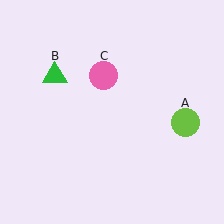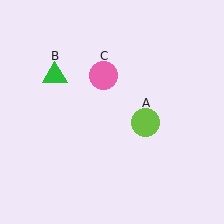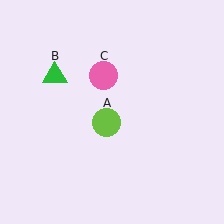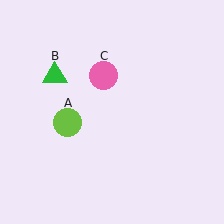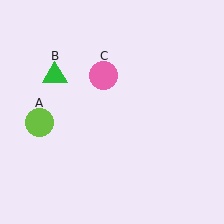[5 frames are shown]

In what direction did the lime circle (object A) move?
The lime circle (object A) moved left.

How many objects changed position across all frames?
1 object changed position: lime circle (object A).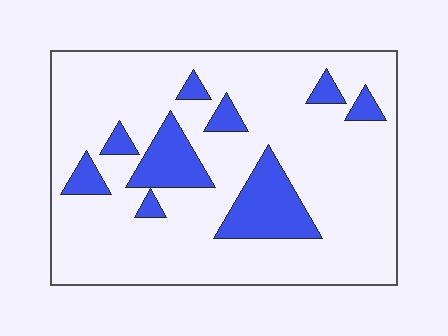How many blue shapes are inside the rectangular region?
9.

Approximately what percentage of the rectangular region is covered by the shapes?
Approximately 20%.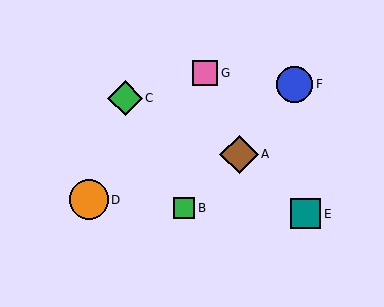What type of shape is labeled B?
Shape B is a green square.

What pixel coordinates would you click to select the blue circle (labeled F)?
Click at (295, 84) to select the blue circle F.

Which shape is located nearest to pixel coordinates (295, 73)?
The blue circle (labeled F) at (295, 84) is nearest to that location.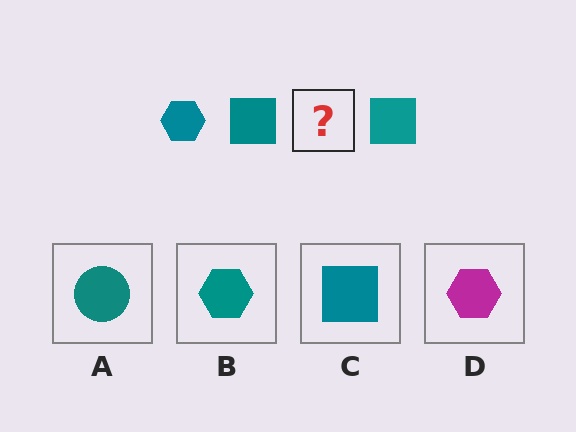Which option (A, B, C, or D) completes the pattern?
B.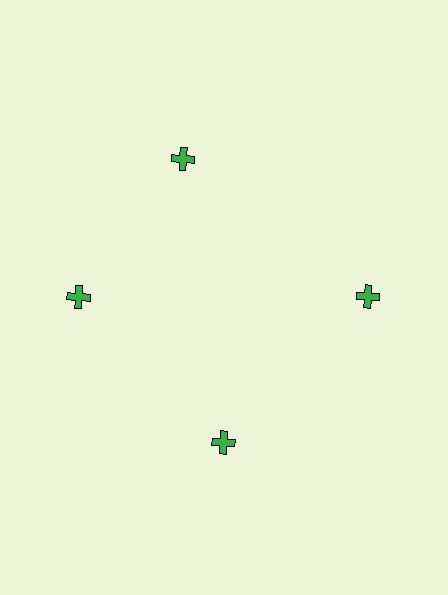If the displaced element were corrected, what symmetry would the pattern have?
It would have 4-fold rotational symmetry — the pattern would map onto itself every 90 degrees.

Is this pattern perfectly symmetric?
No. The 4 green crosses are arranged in a ring, but one element near the 12 o'clock position is rotated out of alignment along the ring, breaking the 4-fold rotational symmetry.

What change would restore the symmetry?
The symmetry would be restored by rotating it back into even spacing with its neighbors so that all 4 crosses sit at equal angles and equal distance from the center.